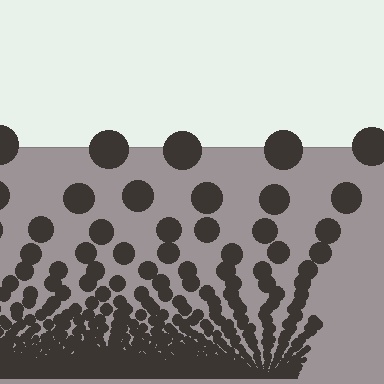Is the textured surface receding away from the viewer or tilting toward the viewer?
The surface appears to tilt toward the viewer. Texture elements get larger and sparser toward the top.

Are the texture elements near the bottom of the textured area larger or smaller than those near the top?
Smaller. The gradient is inverted — elements near the bottom are smaller and denser.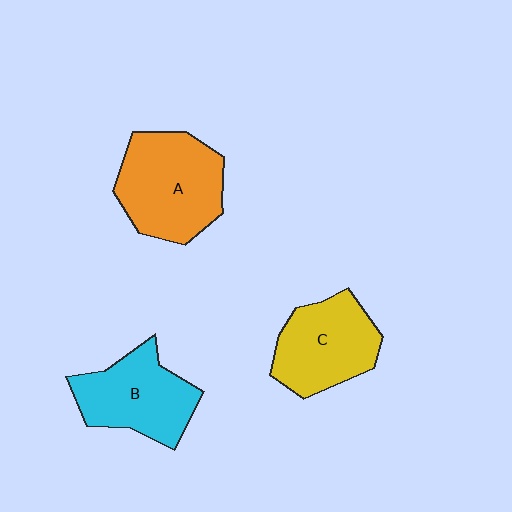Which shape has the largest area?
Shape A (orange).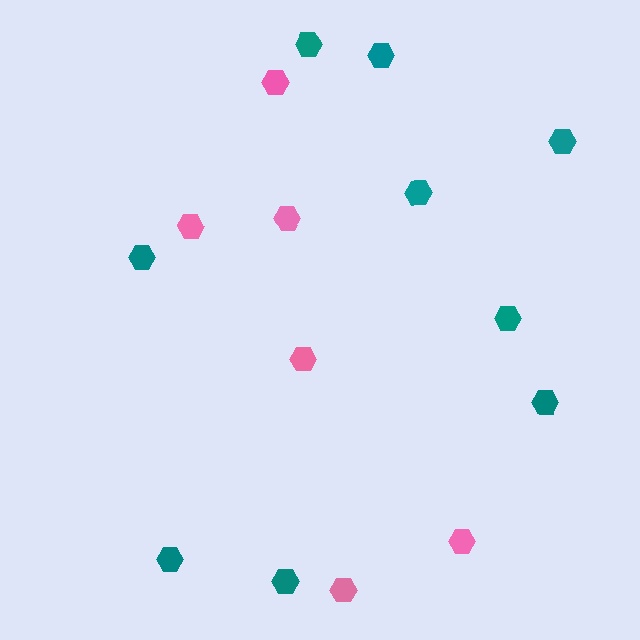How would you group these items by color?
There are 2 groups: one group of teal hexagons (9) and one group of pink hexagons (6).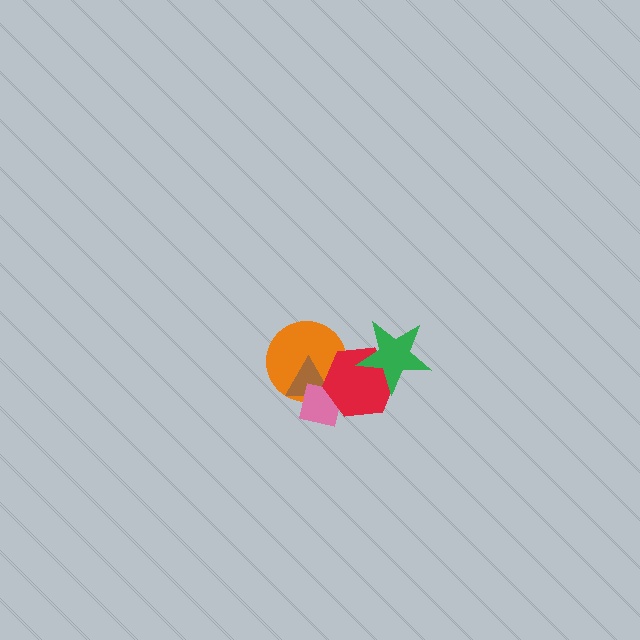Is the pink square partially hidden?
Yes, it is partially covered by another shape.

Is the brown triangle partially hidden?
Yes, it is partially covered by another shape.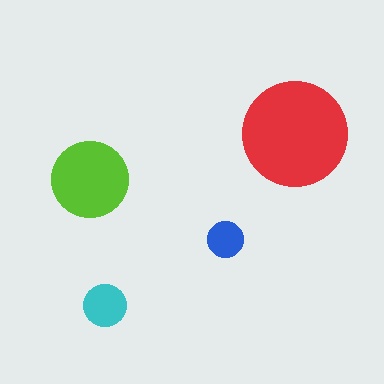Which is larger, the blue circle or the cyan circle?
The cyan one.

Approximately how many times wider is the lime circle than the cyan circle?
About 2 times wider.